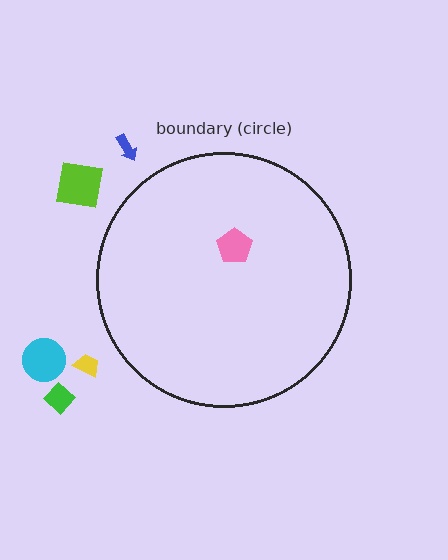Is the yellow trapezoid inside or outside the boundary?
Outside.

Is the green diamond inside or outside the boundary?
Outside.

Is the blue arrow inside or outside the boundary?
Outside.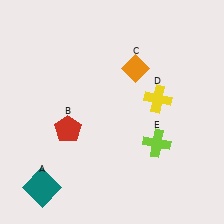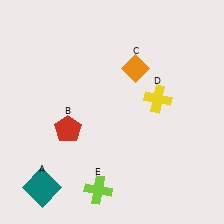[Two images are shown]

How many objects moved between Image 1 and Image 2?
1 object moved between the two images.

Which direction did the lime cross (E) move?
The lime cross (E) moved left.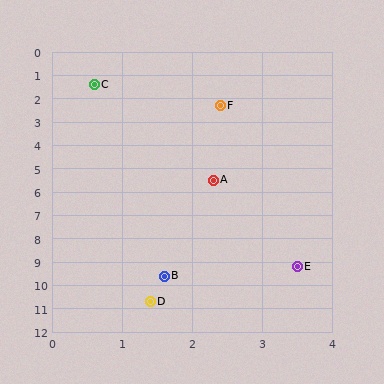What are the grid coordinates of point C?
Point C is at approximately (0.6, 1.4).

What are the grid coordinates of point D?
Point D is at approximately (1.4, 10.7).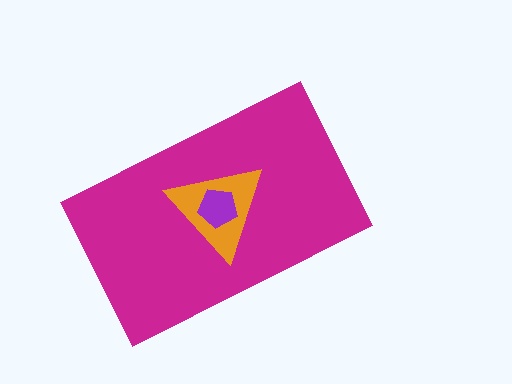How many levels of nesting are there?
3.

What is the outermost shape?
The magenta rectangle.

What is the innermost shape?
The purple pentagon.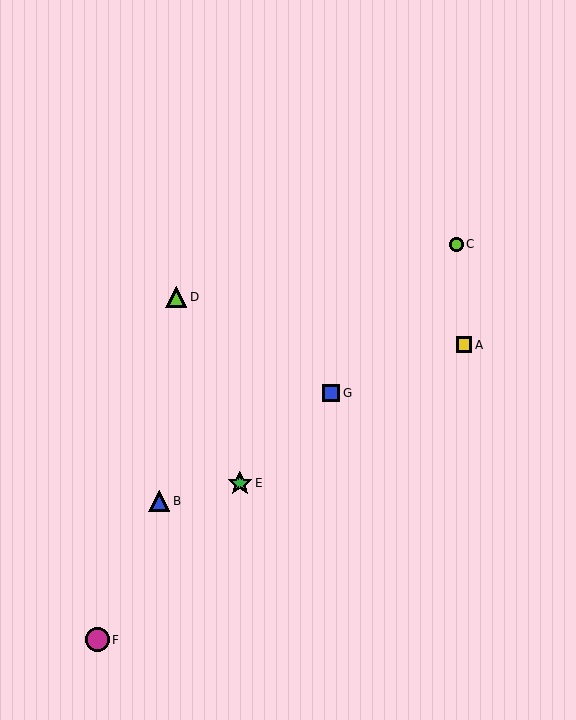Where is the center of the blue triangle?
The center of the blue triangle is at (159, 501).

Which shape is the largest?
The green star (labeled E) is the largest.